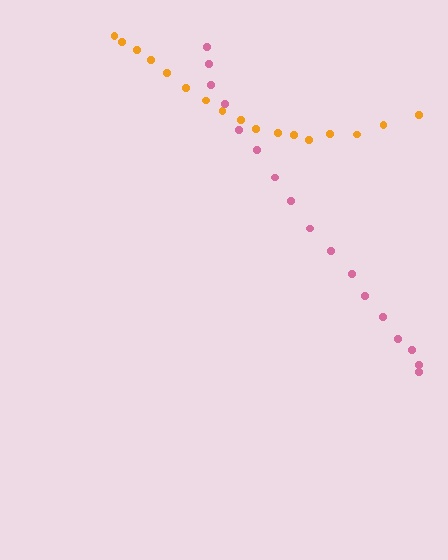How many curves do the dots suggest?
There are 2 distinct paths.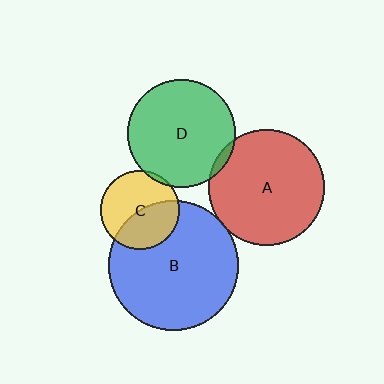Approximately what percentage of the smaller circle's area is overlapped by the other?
Approximately 5%.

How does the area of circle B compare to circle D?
Approximately 1.4 times.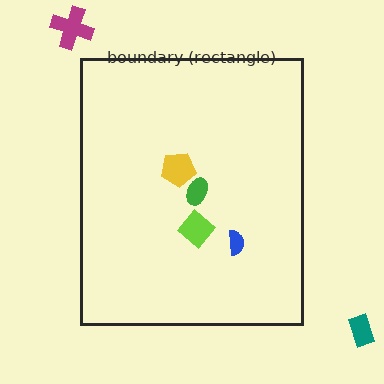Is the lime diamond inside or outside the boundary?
Inside.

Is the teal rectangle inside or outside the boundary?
Outside.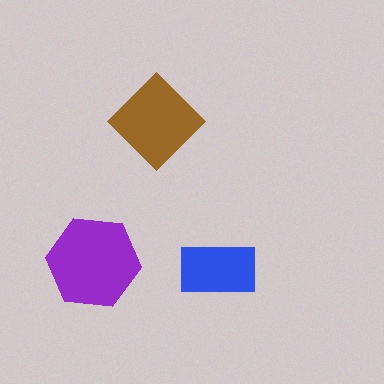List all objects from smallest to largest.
The blue rectangle, the brown diamond, the purple hexagon.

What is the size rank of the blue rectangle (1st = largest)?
3rd.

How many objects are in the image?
There are 3 objects in the image.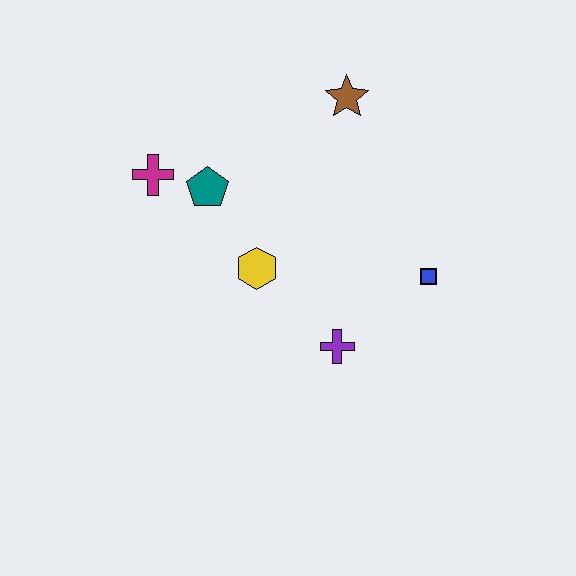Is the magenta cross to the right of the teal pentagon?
No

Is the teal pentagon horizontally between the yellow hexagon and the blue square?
No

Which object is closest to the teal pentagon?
The magenta cross is closest to the teal pentagon.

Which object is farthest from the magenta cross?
The blue square is farthest from the magenta cross.